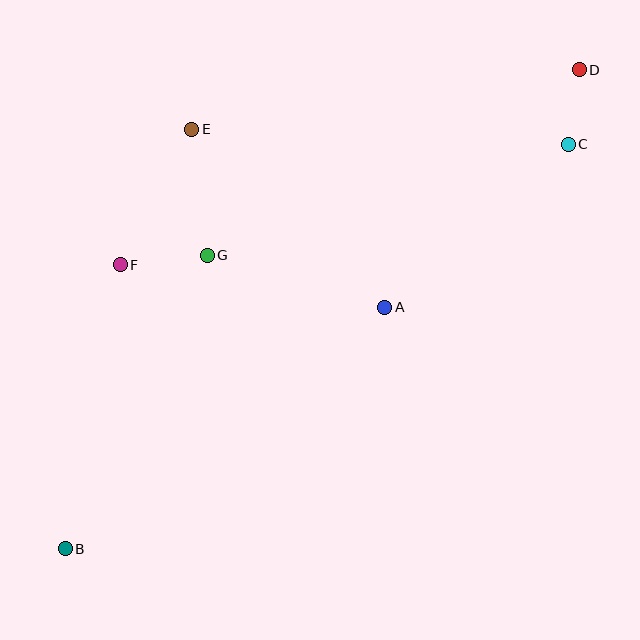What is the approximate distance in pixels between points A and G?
The distance between A and G is approximately 185 pixels.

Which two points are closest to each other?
Points C and D are closest to each other.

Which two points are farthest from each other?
Points B and D are farthest from each other.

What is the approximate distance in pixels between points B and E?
The distance between B and E is approximately 438 pixels.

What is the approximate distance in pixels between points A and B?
The distance between A and B is approximately 401 pixels.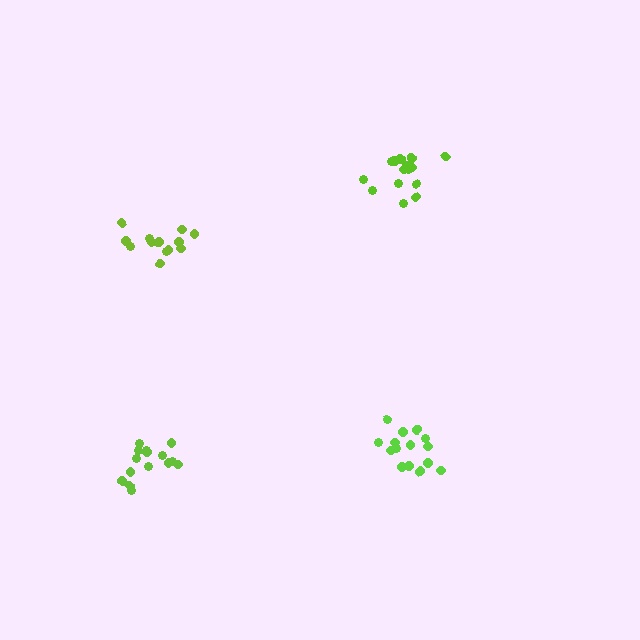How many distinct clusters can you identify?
There are 4 distinct clusters.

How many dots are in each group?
Group 1: 15 dots, Group 2: 15 dots, Group 3: 14 dots, Group 4: 15 dots (59 total).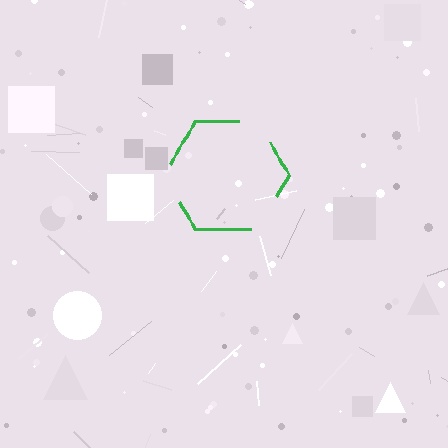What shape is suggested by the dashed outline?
The dashed outline suggests a hexagon.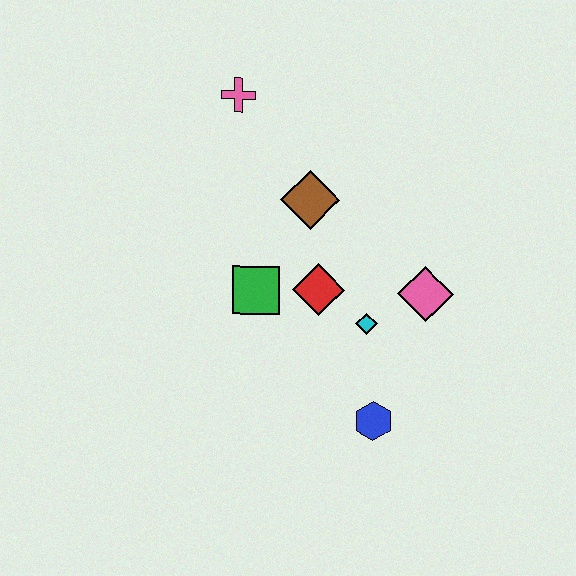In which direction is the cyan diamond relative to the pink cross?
The cyan diamond is below the pink cross.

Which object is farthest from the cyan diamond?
The pink cross is farthest from the cyan diamond.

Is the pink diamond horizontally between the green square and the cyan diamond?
No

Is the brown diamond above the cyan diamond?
Yes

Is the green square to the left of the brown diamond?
Yes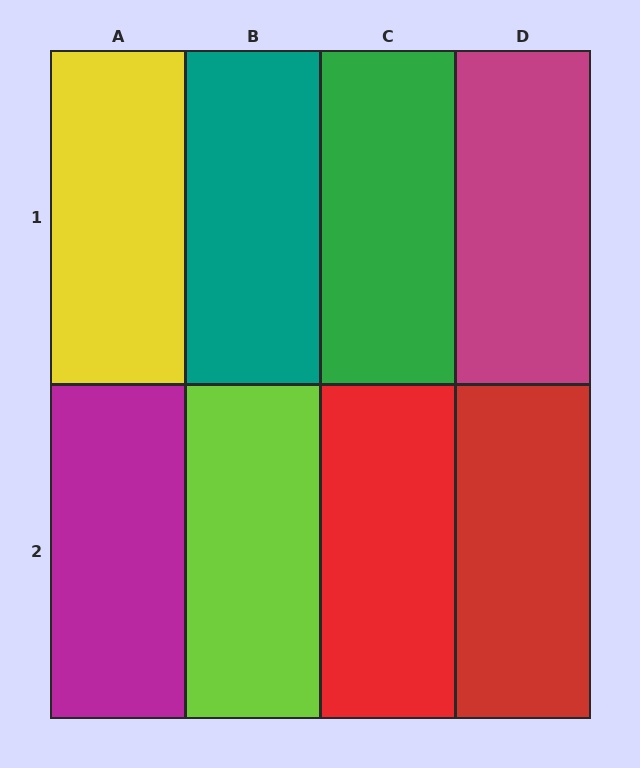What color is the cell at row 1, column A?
Yellow.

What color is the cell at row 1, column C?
Green.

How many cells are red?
2 cells are red.